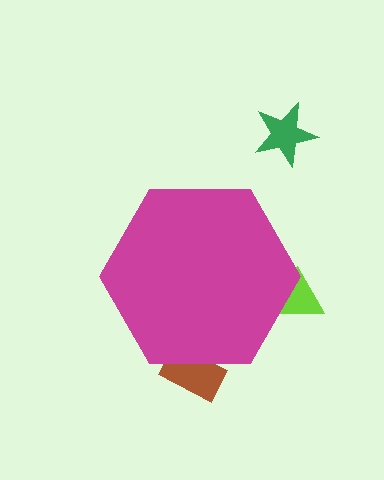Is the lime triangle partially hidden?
Yes, the lime triangle is partially hidden behind the magenta hexagon.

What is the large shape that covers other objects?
A magenta hexagon.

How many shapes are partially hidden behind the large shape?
2 shapes are partially hidden.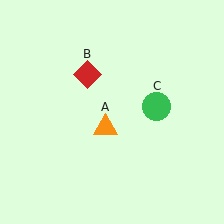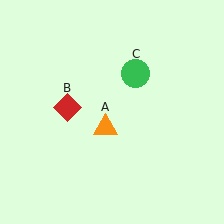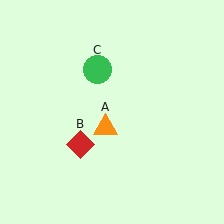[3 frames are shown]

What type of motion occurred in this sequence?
The red diamond (object B), green circle (object C) rotated counterclockwise around the center of the scene.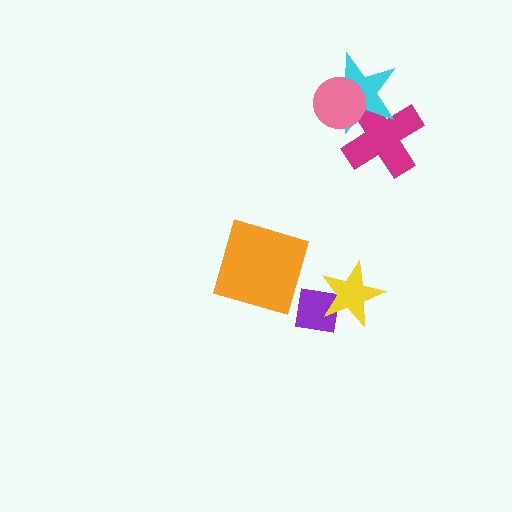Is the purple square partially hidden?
Yes, it is partially covered by another shape.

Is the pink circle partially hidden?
No, no other shape covers it.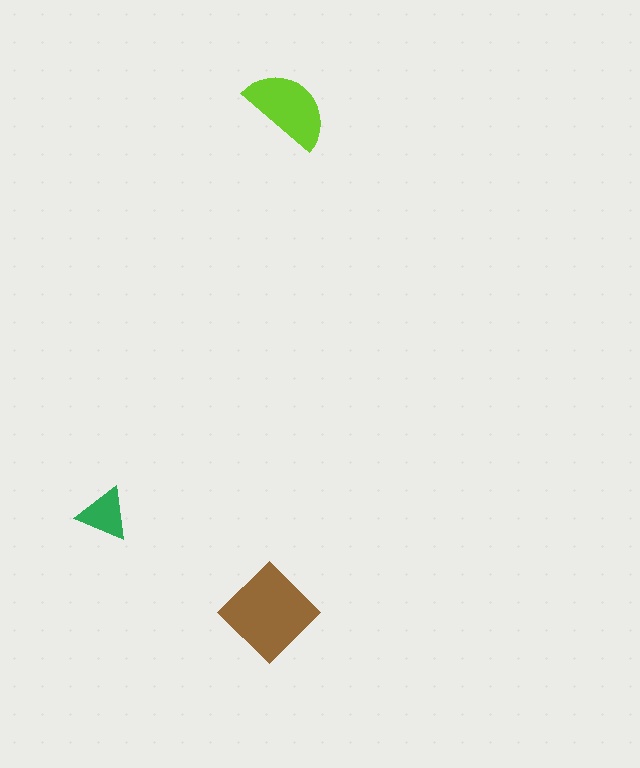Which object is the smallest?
The green triangle.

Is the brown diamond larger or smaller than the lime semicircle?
Larger.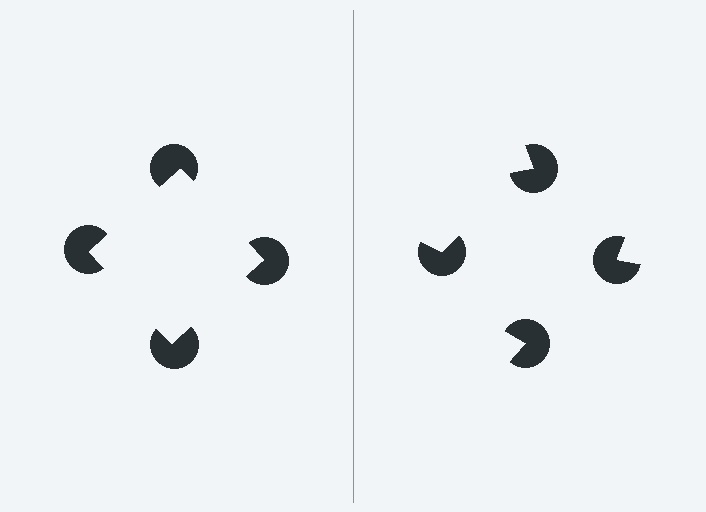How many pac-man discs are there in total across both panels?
8 — 4 on each side.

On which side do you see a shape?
An illusory square appears on the left side. On the right side the wedge cuts are rotated, so no coherent shape forms.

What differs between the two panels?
The pac-man discs are positioned identically on both sides; only the wedge orientations differ. On the left they align to a square; on the right they are misaligned.